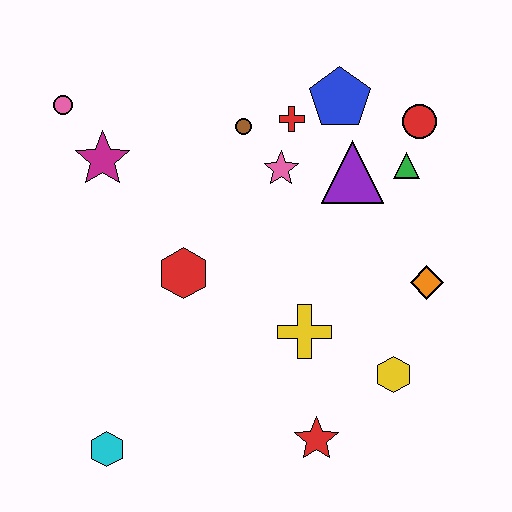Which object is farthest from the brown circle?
The cyan hexagon is farthest from the brown circle.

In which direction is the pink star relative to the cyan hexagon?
The pink star is above the cyan hexagon.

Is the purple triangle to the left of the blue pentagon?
No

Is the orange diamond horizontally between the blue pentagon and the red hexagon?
No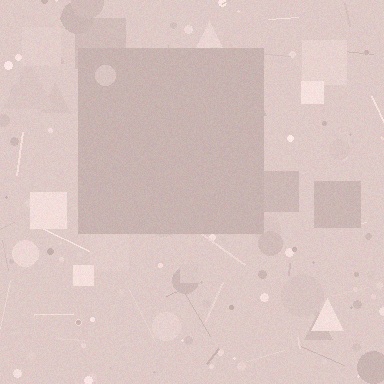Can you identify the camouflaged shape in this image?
The camouflaged shape is a square.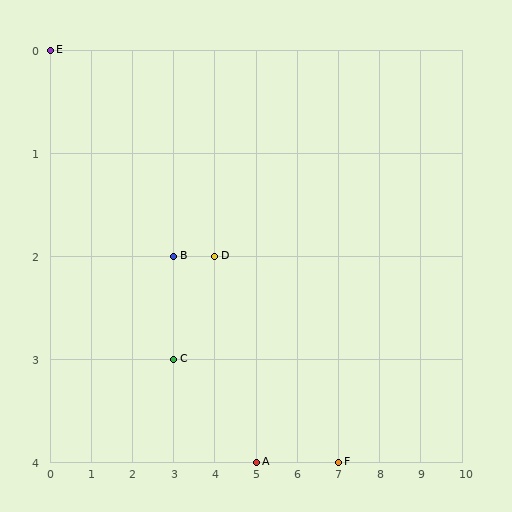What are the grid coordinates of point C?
Point C is at grid coordinates (3, 3).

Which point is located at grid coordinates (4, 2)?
Point D is at (4, 2).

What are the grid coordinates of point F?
Point F is at grid coordinates (7, 4).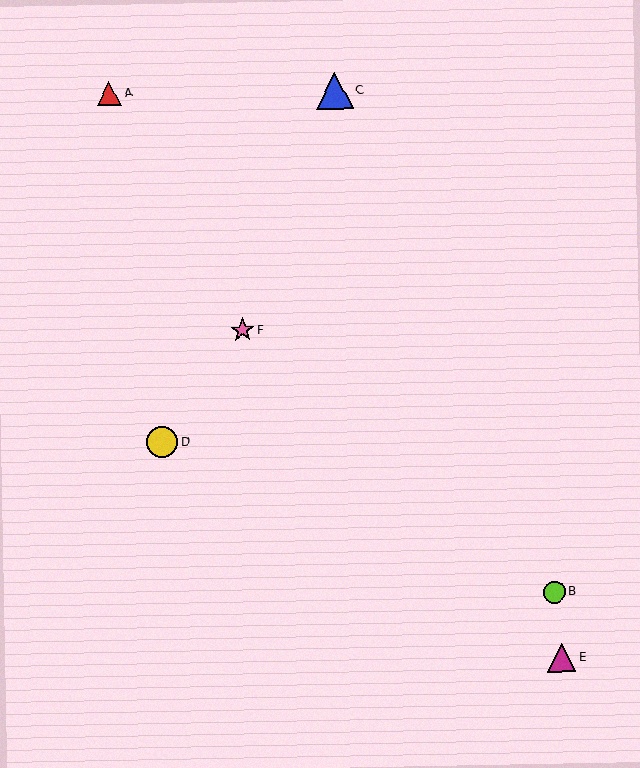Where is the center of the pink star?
The center of the pink star is at (242, 330).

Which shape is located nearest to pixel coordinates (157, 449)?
The yellow circle (labeled D) at (162, 442) is nearest to that location.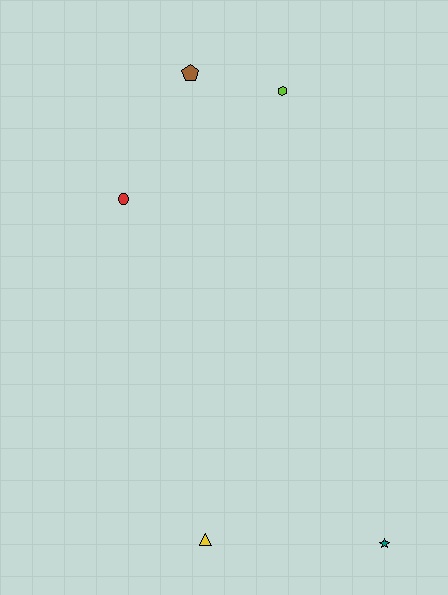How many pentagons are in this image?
There is 1 pentagon.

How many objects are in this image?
There are 5 objects.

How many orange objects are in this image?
There are no orange objects.